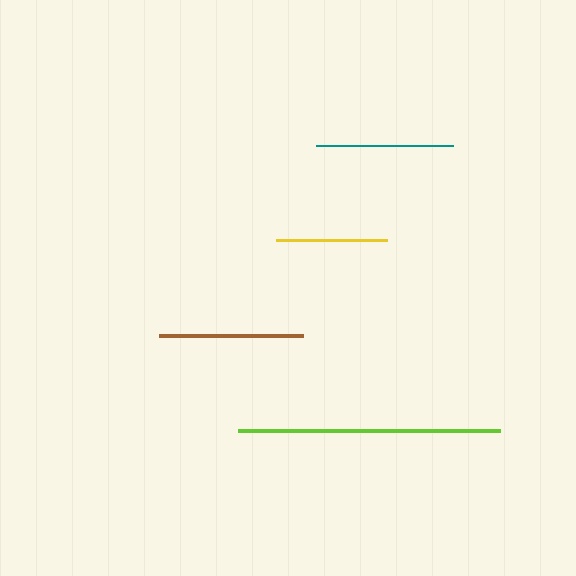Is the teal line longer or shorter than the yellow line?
The teal line is longer than the yellow line.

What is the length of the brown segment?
The brown segment is approximately 143 pixels long.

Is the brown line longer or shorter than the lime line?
The lime line is longer than the brown line.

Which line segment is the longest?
The lime line is the longest at approximately 262 pixels.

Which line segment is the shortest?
The yellow line is the shortest at approximately 112 pixels.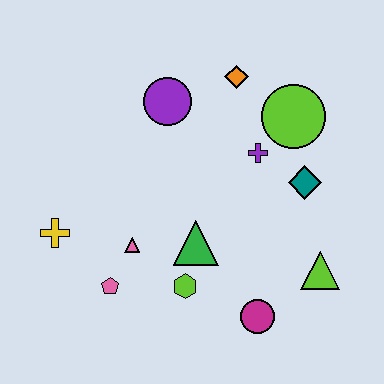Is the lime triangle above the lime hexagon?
Yes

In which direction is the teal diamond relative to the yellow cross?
The teal diamond is to the right of the yellow cross.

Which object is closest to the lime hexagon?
The green triangle is closest to the lime hexagon.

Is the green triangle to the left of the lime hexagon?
No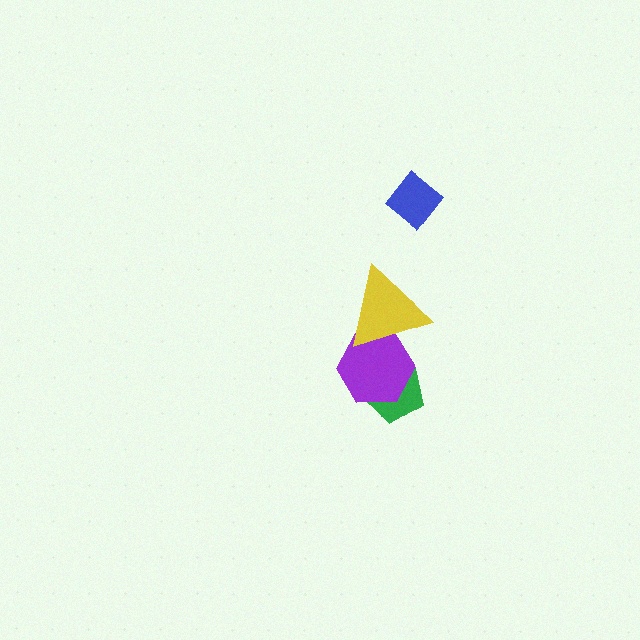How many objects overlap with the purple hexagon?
2 objects overlap with the purple hexagon.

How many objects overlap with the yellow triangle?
1 object overlaps with the yellow triangle.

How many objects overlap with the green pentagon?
1 object overlaps with the green pentagon.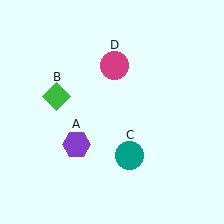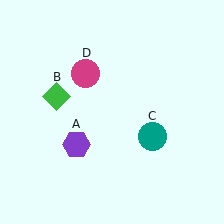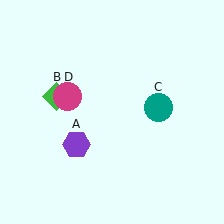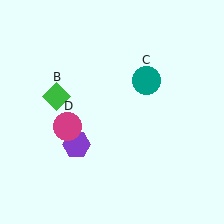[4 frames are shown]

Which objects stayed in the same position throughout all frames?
Purple hexagon (object A) and green diamond (object B) remained stationary.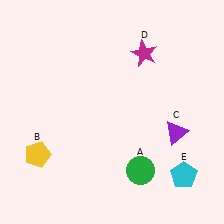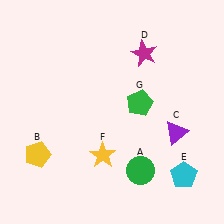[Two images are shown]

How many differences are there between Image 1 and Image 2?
There are 2 differences between the two images.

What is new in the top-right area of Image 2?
A green pentagon (G) was added in the top-right area of Image 2.